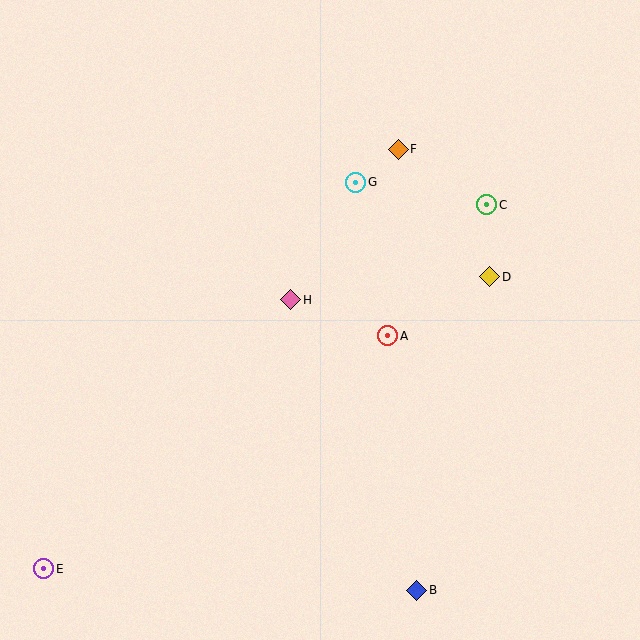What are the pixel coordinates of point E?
Point E is at (44, 569).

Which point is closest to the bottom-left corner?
Point E is closest to the bottom-left corner.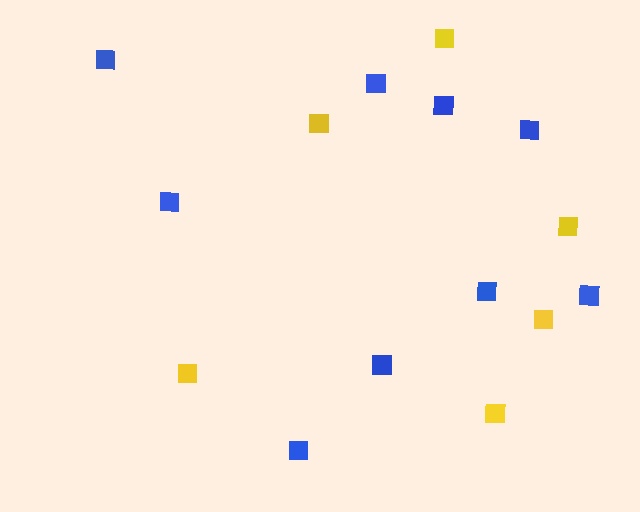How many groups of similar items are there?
There are 2 groups: one group of blue squares (9) and one group of yellow squares (6).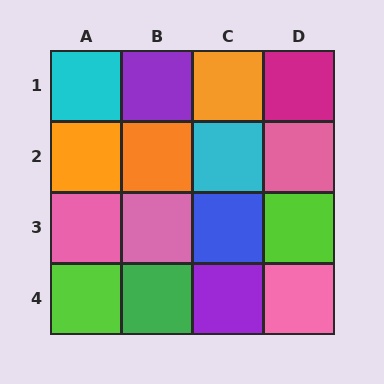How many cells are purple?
2 cells are purple.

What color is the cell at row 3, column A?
Pink.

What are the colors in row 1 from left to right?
Cyan, purple, orange, magenta.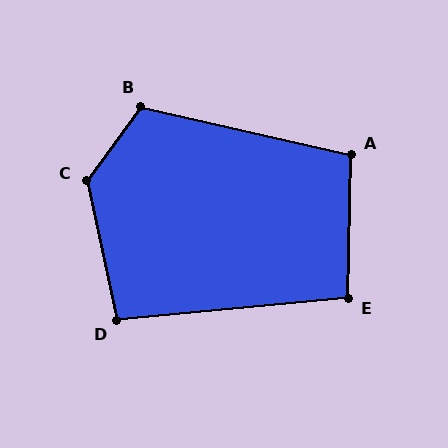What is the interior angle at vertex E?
Approximately 97 degrees (obtuse).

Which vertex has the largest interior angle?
C, at approximately 132 degrees.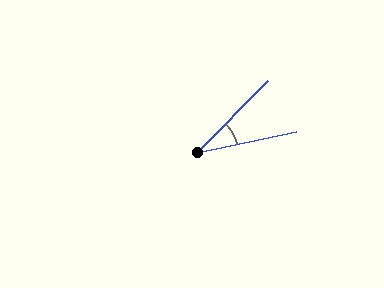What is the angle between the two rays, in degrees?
Approximately 33 degrees.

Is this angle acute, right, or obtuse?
It is acute.